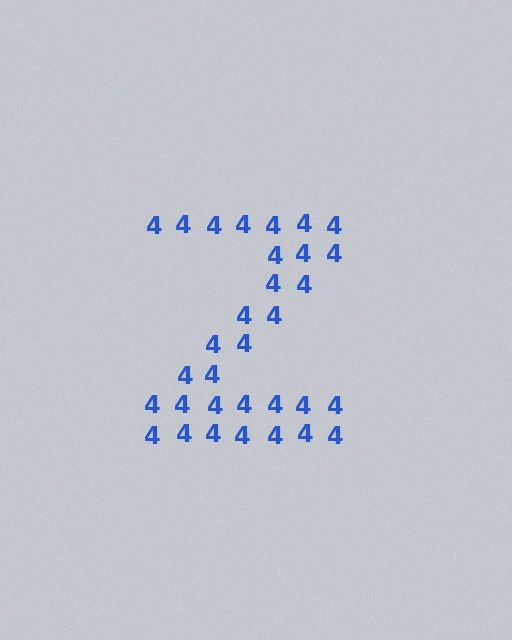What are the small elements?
The small elements are digit 4's.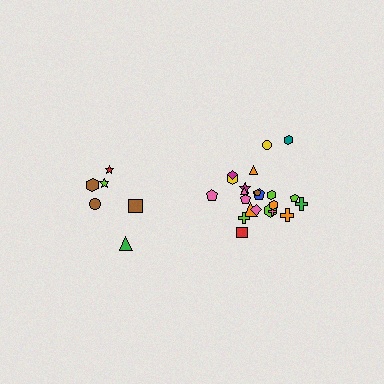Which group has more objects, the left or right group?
The right group.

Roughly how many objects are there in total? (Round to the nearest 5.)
Roughly 30 objects in total.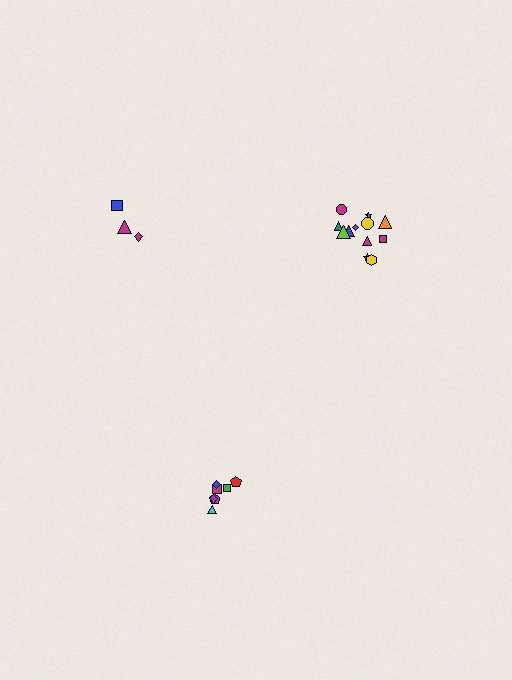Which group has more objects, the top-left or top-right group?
The top-right group.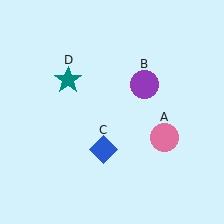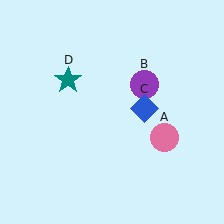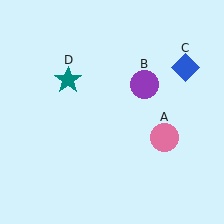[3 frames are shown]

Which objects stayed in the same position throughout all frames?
Pink circle (object A) and purple circle (object B) and teal star (object D) remained stationary.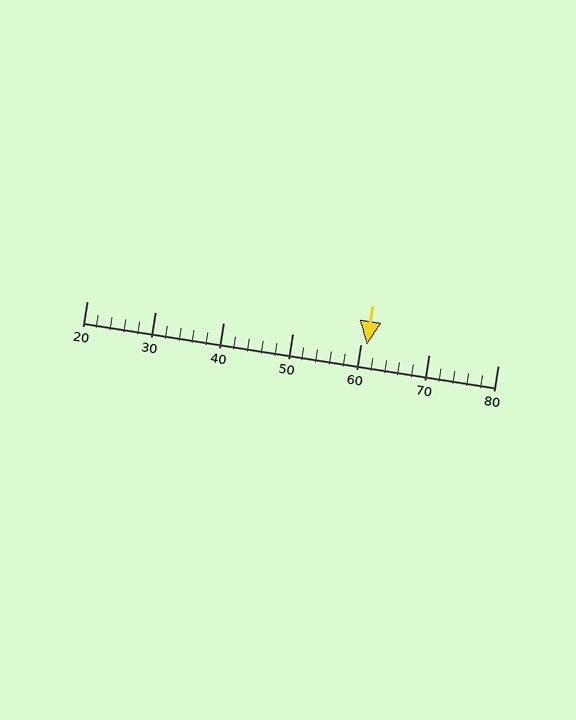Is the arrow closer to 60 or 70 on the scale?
The arrow is closer to 60.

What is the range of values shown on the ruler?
The ruler shows values from 20 to 80.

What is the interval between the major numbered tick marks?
The major tick marks are spaced 10 units apart.